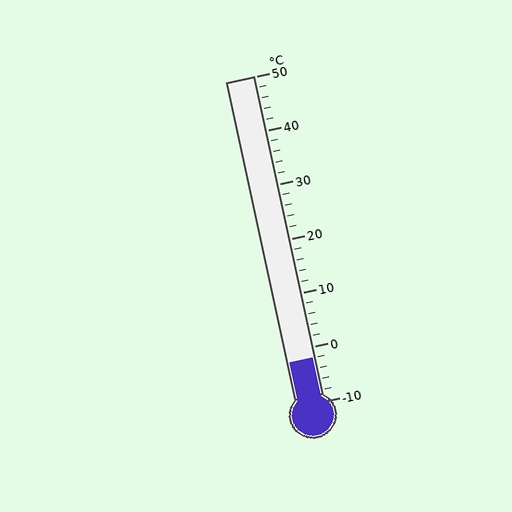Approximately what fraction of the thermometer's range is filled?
The thermometer is filled to approximately 15% of its range.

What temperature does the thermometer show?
The thermometer shows approximately -2°C.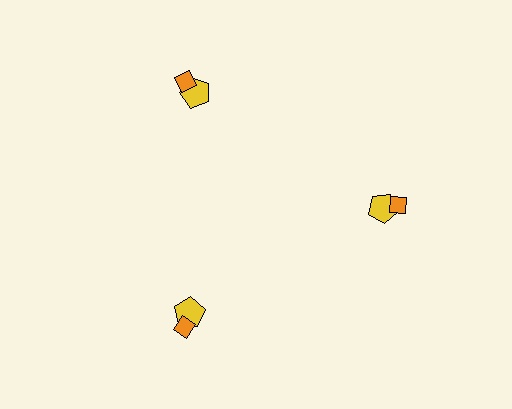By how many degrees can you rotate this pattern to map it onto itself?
The pattern maps onto itself every 120 degrees of rotation.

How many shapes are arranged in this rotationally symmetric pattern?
There are 6 shapes, arranged in 3 groups of 2.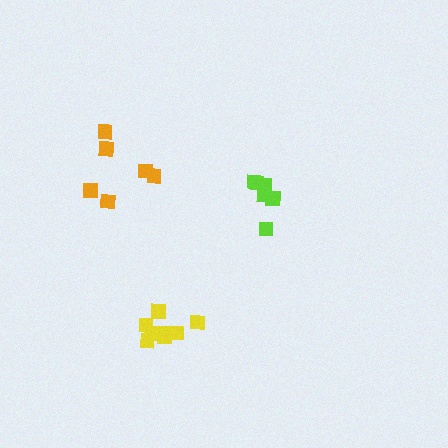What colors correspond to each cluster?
The clusters are colored: lime, orange, yellow.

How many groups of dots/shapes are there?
There are 3 groups.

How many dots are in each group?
Group 1: 6 dots, Group 2: 6 dots, Group 3: 9 dots (21 total).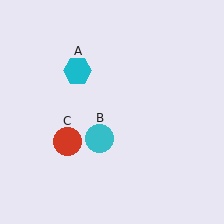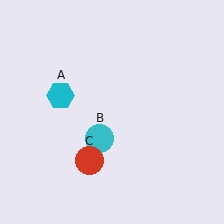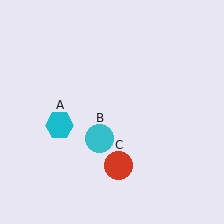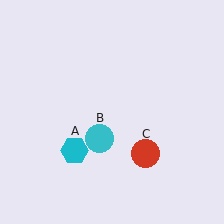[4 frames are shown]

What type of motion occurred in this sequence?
The cyan hexagon (object A), red circle (object C) rotated counterclockwise around the center of the scene.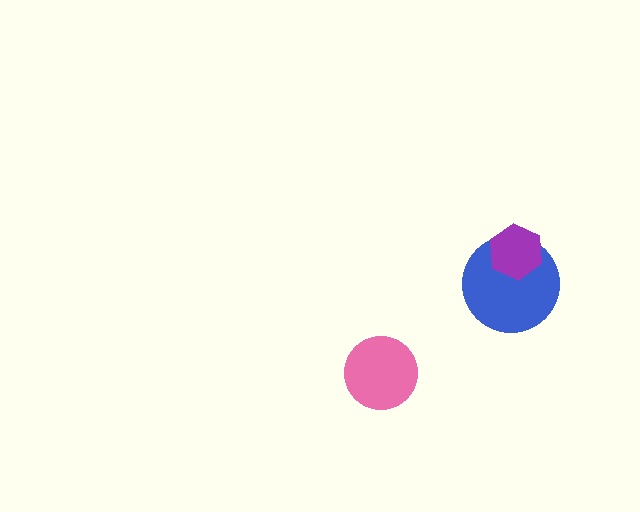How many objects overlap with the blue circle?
1 object overlaps with the blue circle.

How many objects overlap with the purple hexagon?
1 object overlaps with the purple hexagon.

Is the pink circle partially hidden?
No, no other shape covers it.